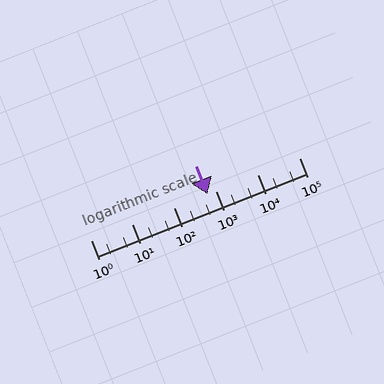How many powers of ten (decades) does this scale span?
The scale spans 5 decades, from 1 to 100000.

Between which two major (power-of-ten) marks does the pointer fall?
The pointer is between 100 and 1000.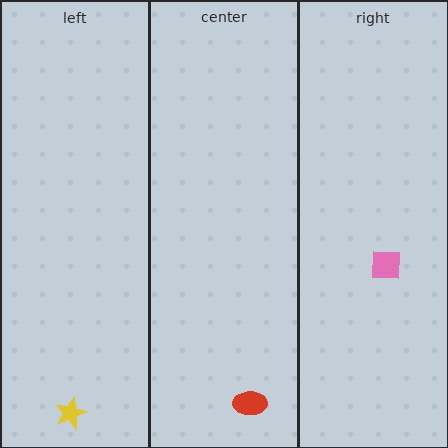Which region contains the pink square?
The right region.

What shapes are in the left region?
The yellow star.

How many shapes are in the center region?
1.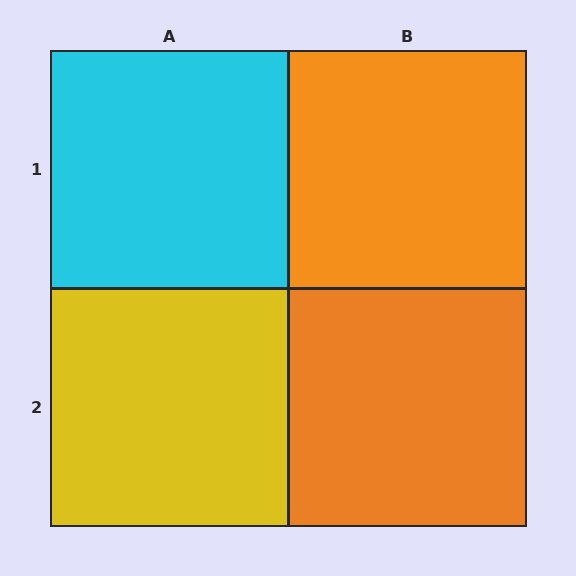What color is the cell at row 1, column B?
Orange.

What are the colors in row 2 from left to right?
Yellow, orange.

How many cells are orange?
2 cells are orange.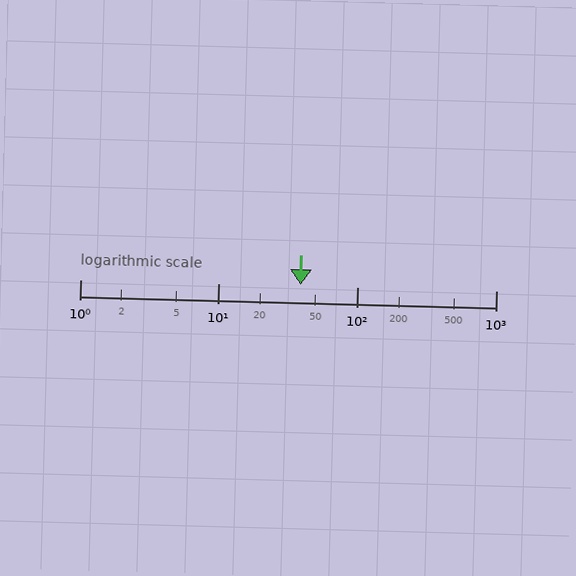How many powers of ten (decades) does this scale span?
The scale spans 3 decades, from 1 to 1000.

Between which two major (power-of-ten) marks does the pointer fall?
The pointer is between 10 and 100.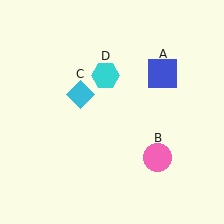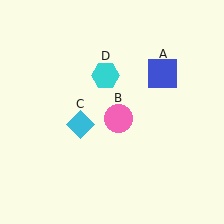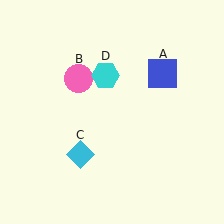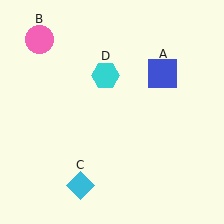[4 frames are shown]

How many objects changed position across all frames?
2 objects changed position: pink circle (object B), cyan diamond (object C).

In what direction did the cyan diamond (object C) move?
The cyan diamond (object C) moved down.